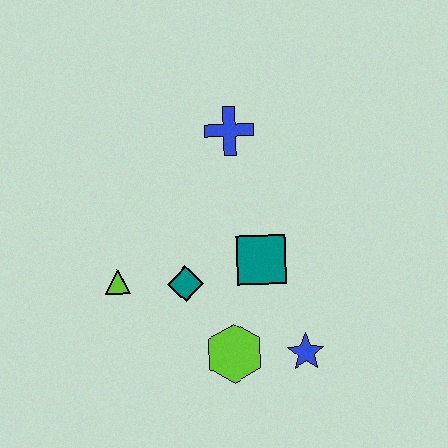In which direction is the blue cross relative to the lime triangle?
The blue cross is above the lime triangle.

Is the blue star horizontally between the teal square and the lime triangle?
No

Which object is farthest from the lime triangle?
The blue star is farthest from the lime triangle.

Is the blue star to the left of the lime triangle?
No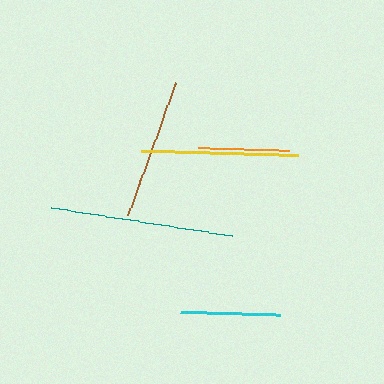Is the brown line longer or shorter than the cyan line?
The brown line is longer than the cyan line.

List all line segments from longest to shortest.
From longest to shortest: teal, yellow, brown, cyan, orange.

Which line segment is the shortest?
The orange line is the shortest at approximately 90 pixels.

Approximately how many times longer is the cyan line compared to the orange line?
The cyan line is approximately 1.1 times the length of the orange line.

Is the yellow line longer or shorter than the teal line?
The teal line is longer than the yellow line.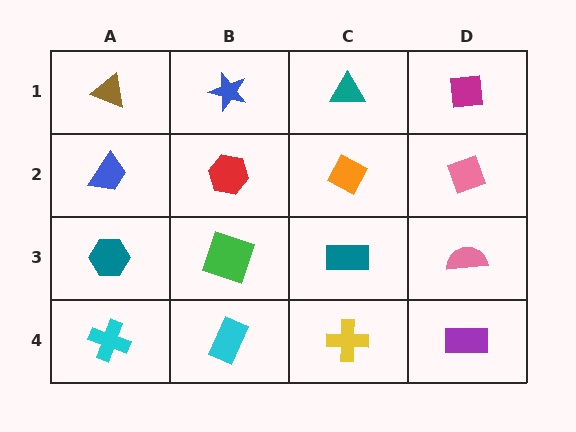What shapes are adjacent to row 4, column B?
A green square (row 3, column B), a cyan cross (row 4, column A), a yellow cross (row 4, column C).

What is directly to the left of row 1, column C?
A blue star.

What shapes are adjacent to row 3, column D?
A pink diamond (row 2, column D), a purple rectangle (row 4, column D), a teal rectangle (row 3, column C).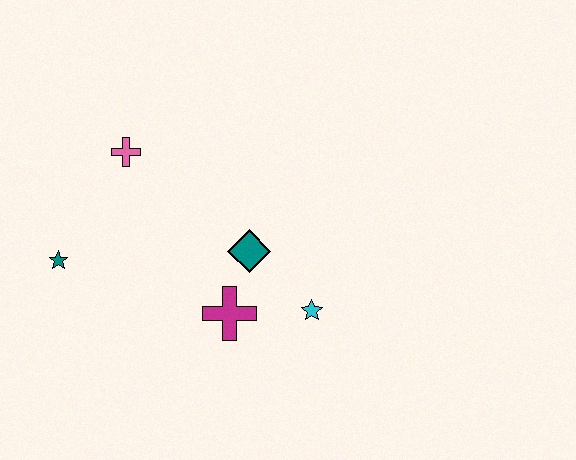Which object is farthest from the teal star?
The cyan star is farthest from the teal star.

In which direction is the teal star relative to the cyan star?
The teal star is to the left of the cyan star.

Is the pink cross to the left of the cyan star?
Yes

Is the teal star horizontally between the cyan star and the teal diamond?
No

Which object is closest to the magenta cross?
The teal diamond is closest to the magenta cross.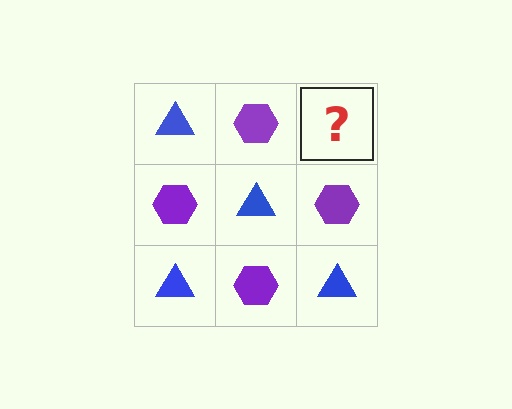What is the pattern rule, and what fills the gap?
The rule is that it alternates blue triangle and purple hexagon in a checkerboard pattern. The gap should be filled with a blue triangle.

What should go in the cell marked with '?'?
The missing cell should contain a blue triangle.